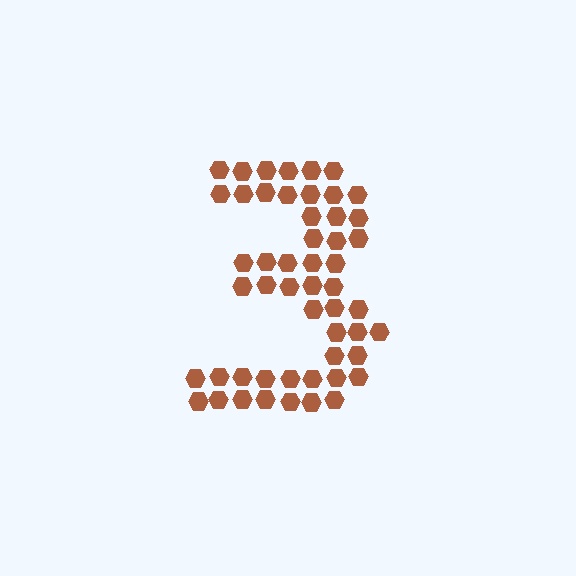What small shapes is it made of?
It is made of small hexagons.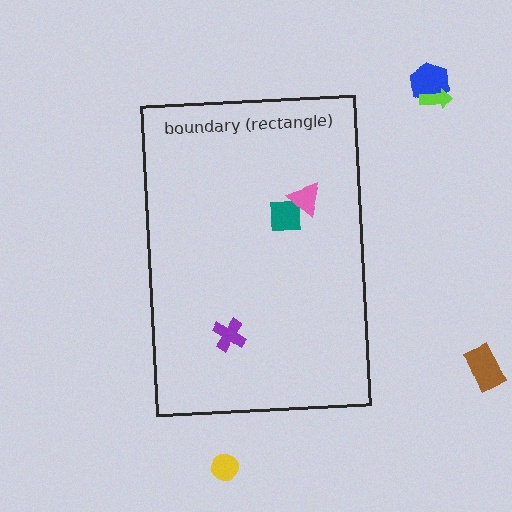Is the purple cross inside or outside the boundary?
Inside.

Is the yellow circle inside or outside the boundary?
Outside.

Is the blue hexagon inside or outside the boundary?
Outside.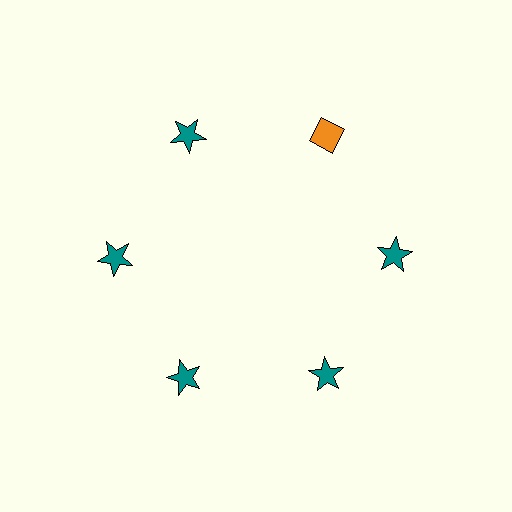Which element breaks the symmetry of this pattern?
The orange diamond at roughly the 1 o'clock position breaks the symmetry. All other shapes are teal stars.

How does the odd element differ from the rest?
It differs in both color (orange instead of teal) and shape (diamond instead of star).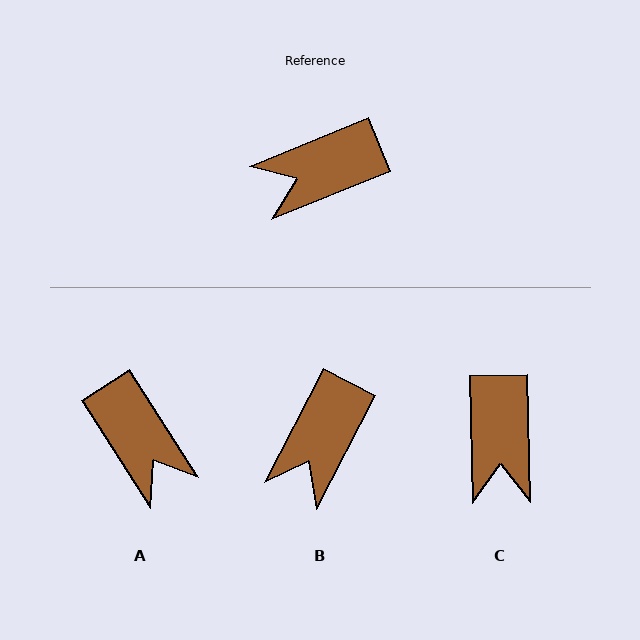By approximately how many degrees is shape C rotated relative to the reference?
Approximately 69 degrees counter-clockwise.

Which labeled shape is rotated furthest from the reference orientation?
A, about 100 degrees away.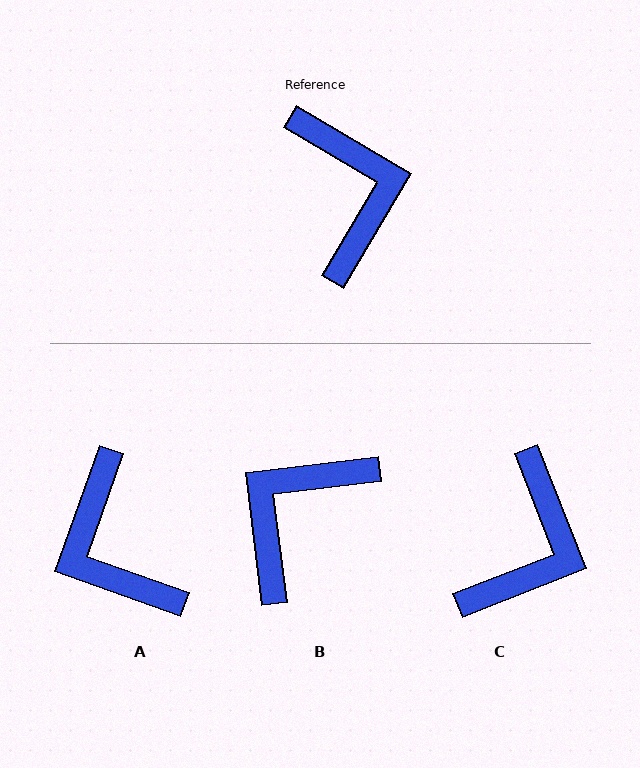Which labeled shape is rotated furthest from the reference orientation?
A, about 169 degrees away.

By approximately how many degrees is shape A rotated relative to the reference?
Approximately 169 degrees clockwise.